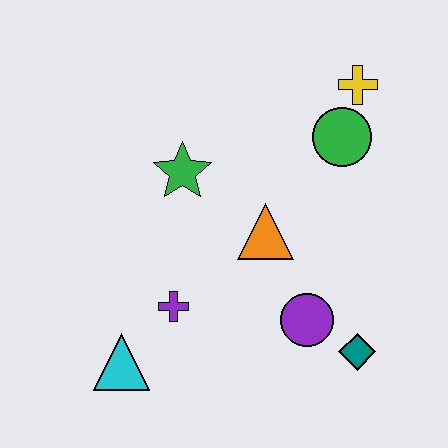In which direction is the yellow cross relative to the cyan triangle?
The yellow cross is above the cyan triangle.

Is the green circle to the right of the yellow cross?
No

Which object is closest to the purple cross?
The cyan triangle is closest to the purple cross.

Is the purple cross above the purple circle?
Yes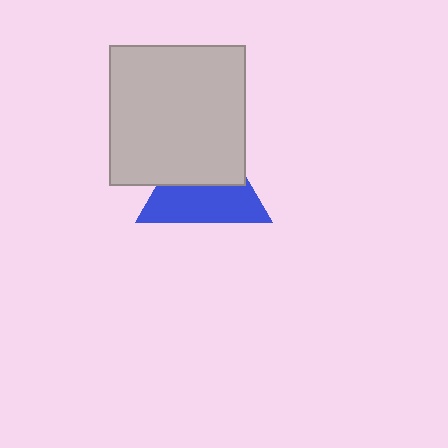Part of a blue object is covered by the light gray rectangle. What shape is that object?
It is a triangle.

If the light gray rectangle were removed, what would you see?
You would see the complete blue triangle.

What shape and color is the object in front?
The object in front is a light gray rectangle.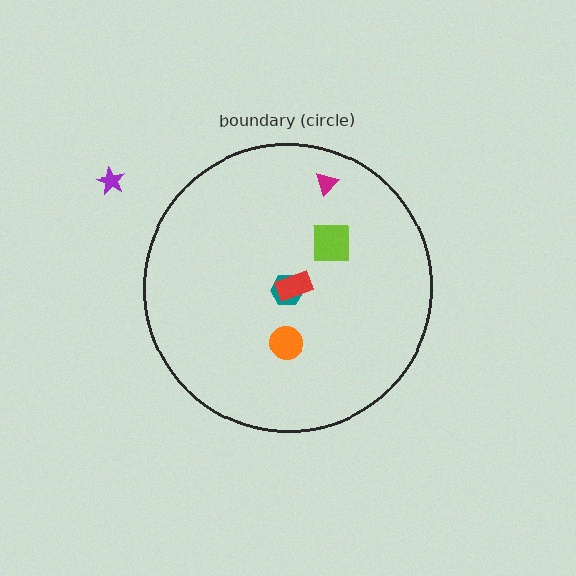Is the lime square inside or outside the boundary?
Inside.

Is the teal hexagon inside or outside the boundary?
Inside.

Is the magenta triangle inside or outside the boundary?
Inside.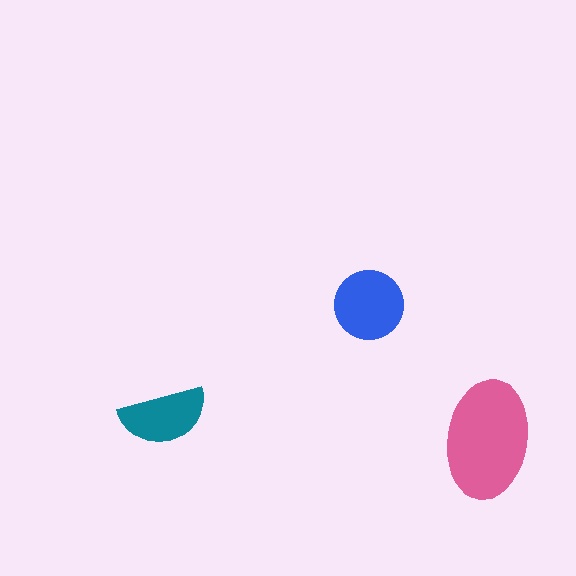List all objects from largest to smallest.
The pink ellipse, the blue circle, the teal semicircle.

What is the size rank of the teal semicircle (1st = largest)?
3rd.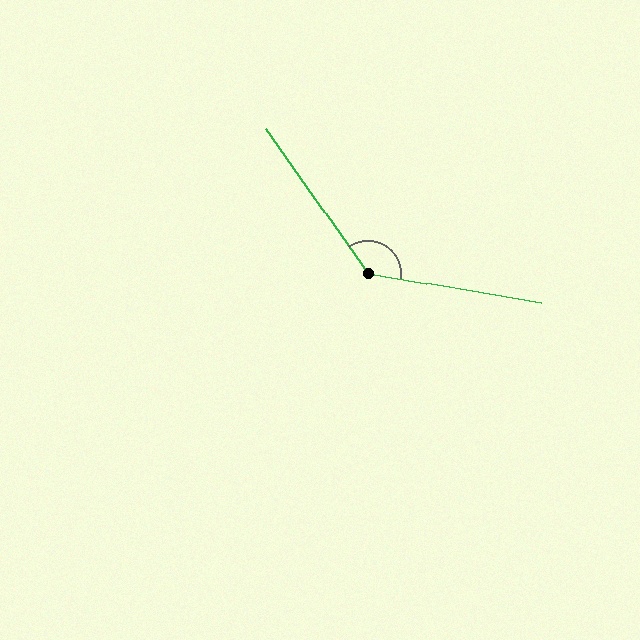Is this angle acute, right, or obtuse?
It is obtuse.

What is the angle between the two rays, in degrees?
Approximately 135 degrees.